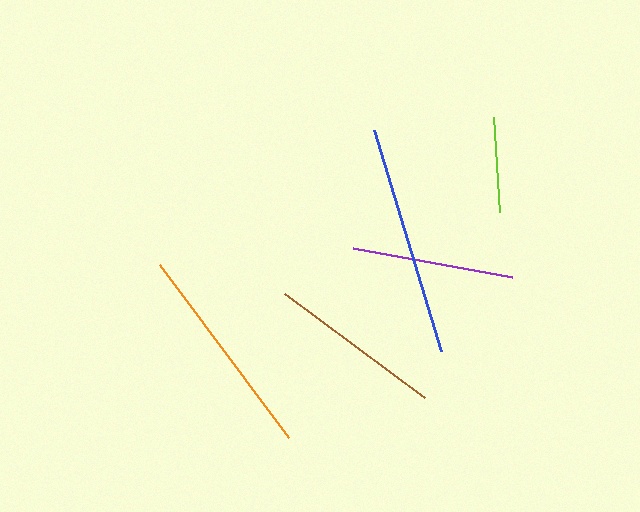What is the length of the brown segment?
The brown segment is approximately 175 pixels long.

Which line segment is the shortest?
The lime line is the shortest at approximately 95 pixels.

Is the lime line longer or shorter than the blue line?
The blue line is longer than the lime line.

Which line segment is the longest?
The blue line is the longest at approximately 231 pixels.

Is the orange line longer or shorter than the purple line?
The orange line is longer than the purple line.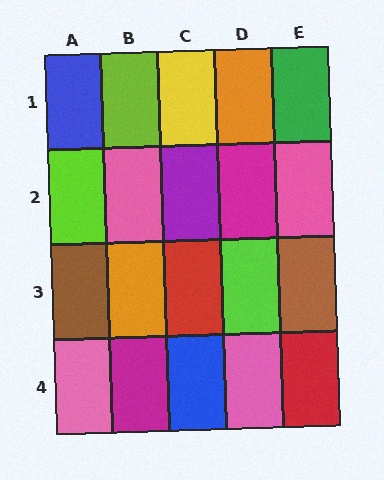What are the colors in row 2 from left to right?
Lime, pink, purple, magenta, pink.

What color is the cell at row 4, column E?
Red.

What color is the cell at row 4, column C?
Blue.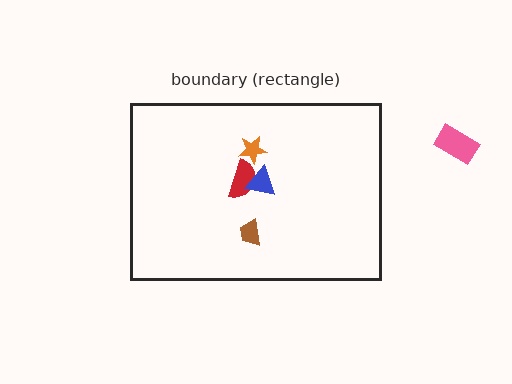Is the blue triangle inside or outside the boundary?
Inside.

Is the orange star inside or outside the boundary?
Inside.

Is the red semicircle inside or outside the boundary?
Inside.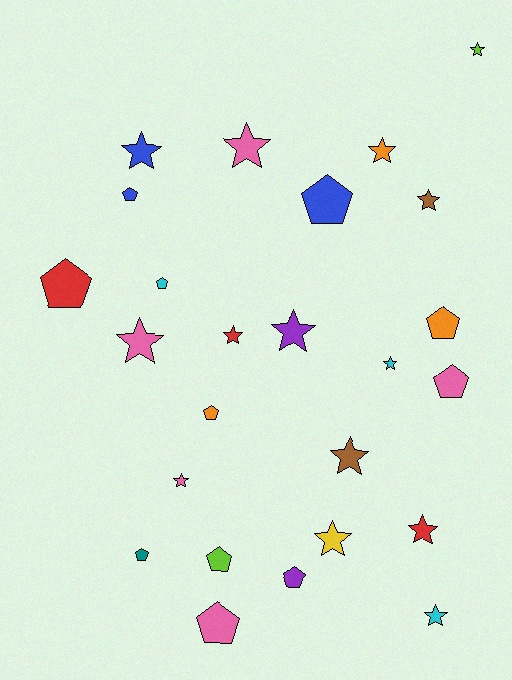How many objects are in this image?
There are 25 objects.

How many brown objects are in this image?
There are 2 brown objects.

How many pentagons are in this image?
There are 11 pentagons.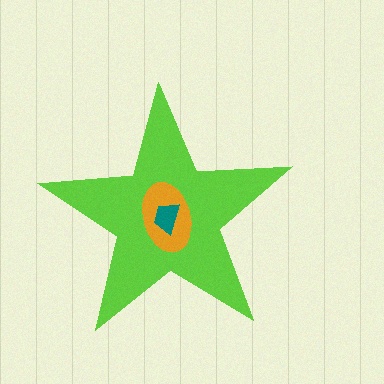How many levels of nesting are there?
3.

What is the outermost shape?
The lime star.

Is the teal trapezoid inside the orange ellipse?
Yes.